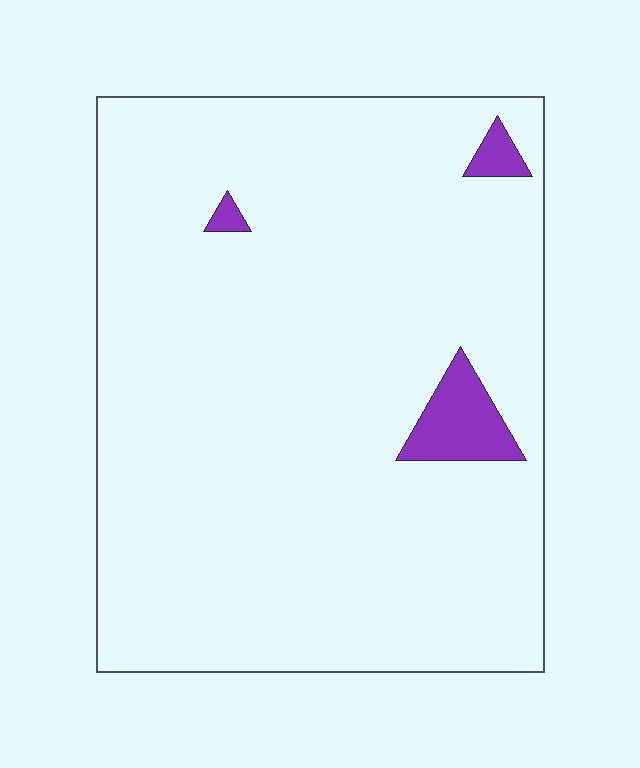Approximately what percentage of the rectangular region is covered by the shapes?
Approximately 5%.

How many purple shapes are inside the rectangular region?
3.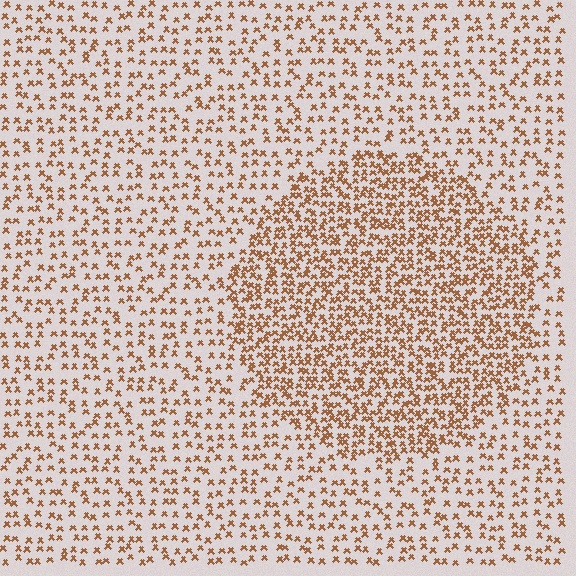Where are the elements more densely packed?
The elements are more densely packed inside the circle boundary.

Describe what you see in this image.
The image contains small brown elements arranged at two different densities. A circle-shaped region is visible where the elements are more densely packed than the surrounding area.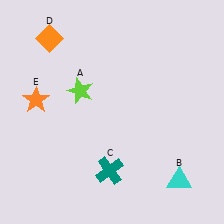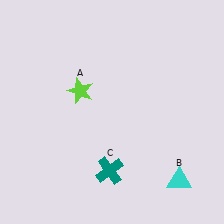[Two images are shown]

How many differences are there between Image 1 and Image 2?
There are 2 differences between the two images.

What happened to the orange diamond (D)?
The orange diamond (D) was removed in Image 2. It was in the top-left area of Image 1.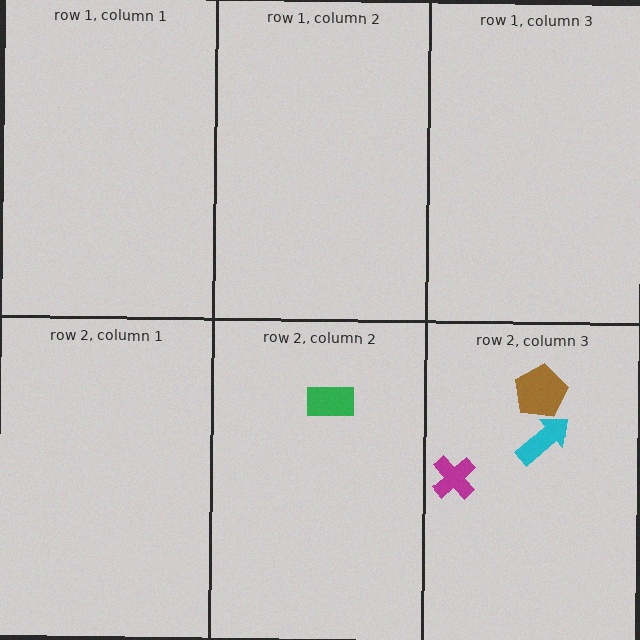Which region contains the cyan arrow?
The row 2, column 3 region.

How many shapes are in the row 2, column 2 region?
1.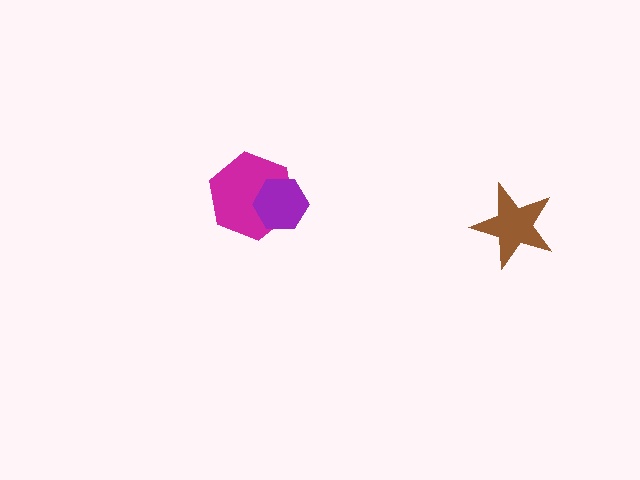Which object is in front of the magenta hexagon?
The purple hexagon is in front of the magenta hexagon.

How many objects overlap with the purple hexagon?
1 object overlaps with the purple hexagon.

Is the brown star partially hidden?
No, no other shape covers it.